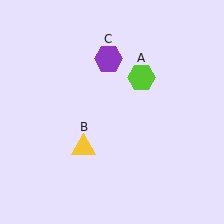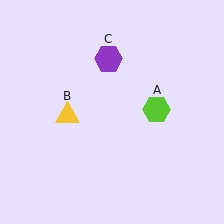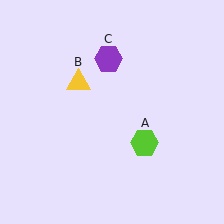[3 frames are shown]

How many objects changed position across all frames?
2 objects changed position: lime hexagon (object A), yellow triangle (object B).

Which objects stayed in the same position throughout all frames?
Purple hexagon (object C) remained stationary.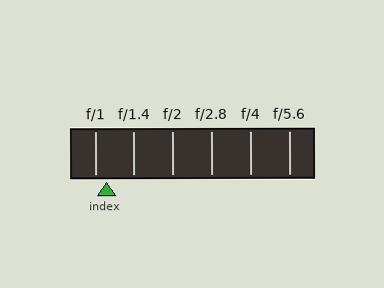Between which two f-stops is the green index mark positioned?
The index mark is between f/1 and f/1.4.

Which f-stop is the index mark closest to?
The index mark is closest to f/1.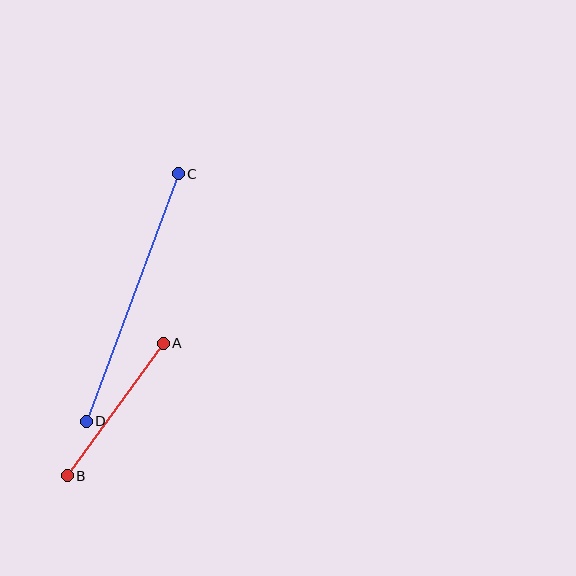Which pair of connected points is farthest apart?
Points C and D are farthest apart.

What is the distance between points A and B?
The distance is approximately 164 pixels.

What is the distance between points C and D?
The distance is approximately 264 pixels.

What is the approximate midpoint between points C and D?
The midpoint is at approximately (132, 297) pixels.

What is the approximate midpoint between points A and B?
The midpoint is at approximately (115, 409) pixels.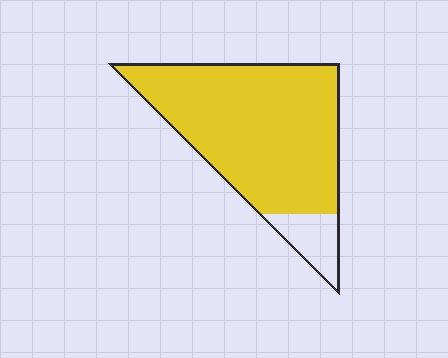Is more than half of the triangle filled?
Yes.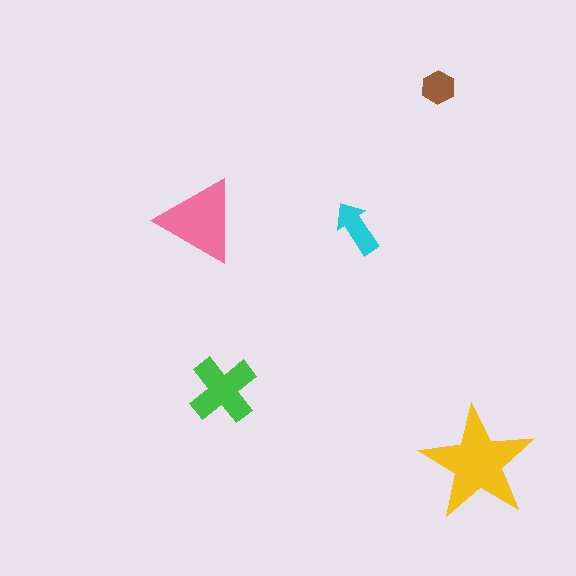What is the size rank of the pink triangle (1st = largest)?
2nd.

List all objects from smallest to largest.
The brown hexagon, the cyan arrow, the green cross, the pink triangle, the yellow star.